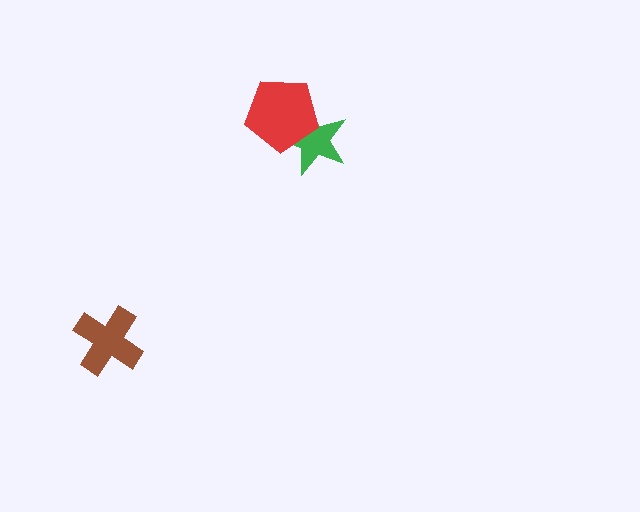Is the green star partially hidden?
Yes, it is partially covered by another shape.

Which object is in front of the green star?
The red pentagon is in front of the green star.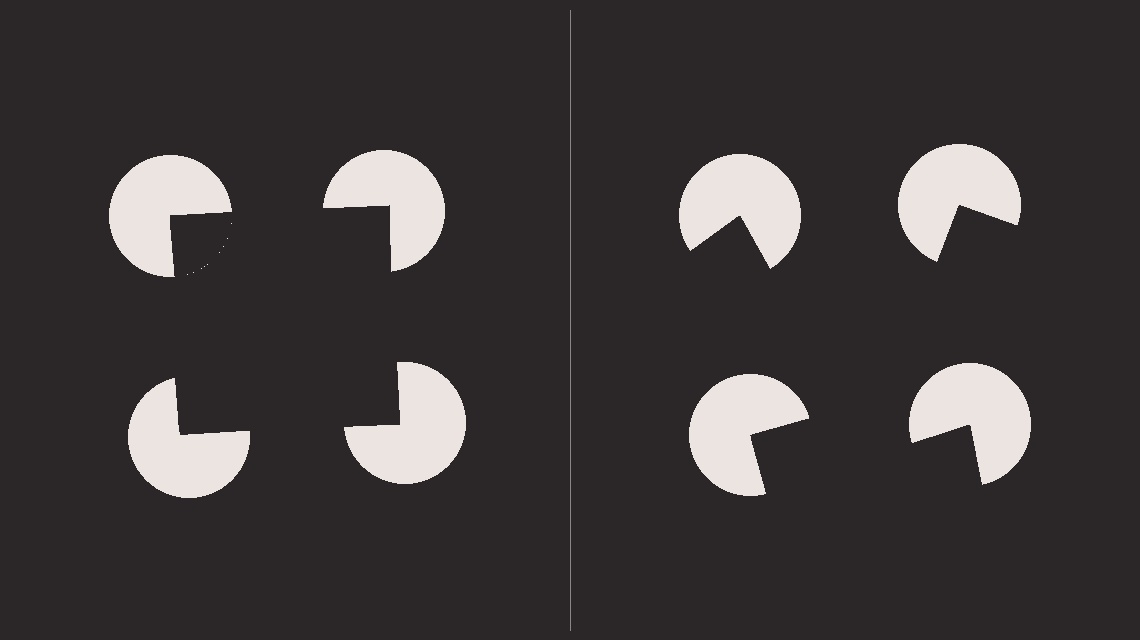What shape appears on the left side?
An illusory square.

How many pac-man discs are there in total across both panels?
8 — 4 on each side.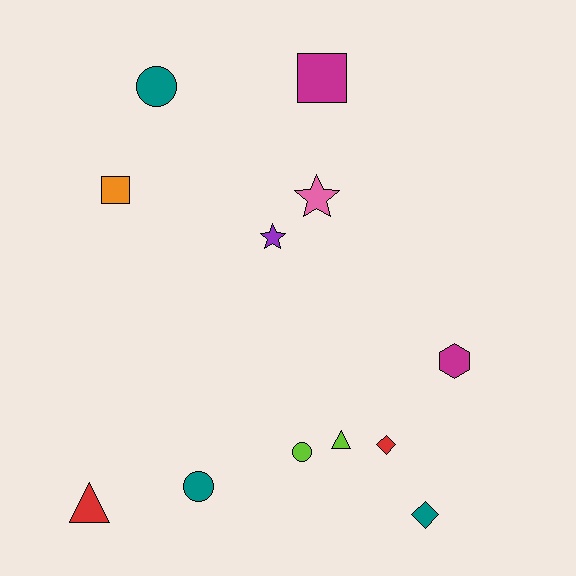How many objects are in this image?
There are 12 objects.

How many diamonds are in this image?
There are 2 diamonds.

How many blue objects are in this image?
There are no blue objects.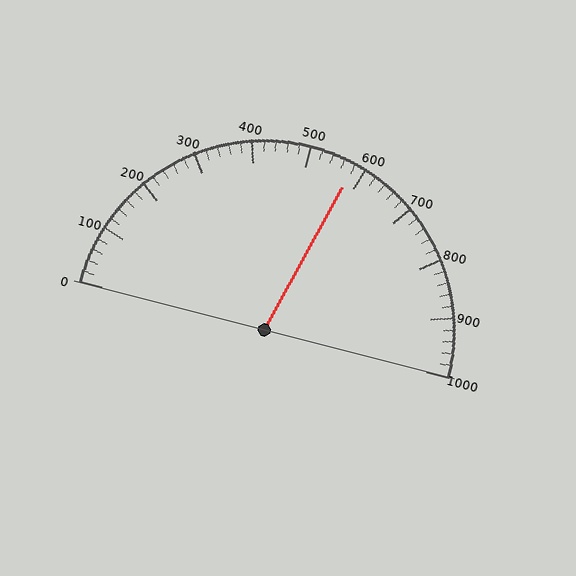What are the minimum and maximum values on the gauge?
The gauge ranges from 0 to 1000.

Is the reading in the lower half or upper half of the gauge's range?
The reading is in the upper half of the range (0 to 1000).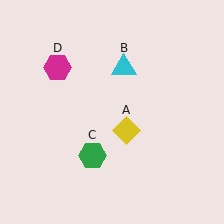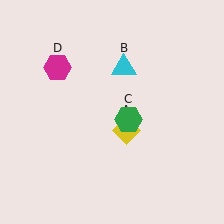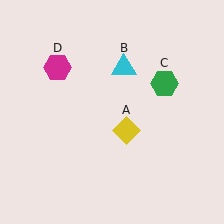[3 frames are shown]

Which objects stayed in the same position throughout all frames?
Yellow diamond (object A) and cyan triangle (object B) and magenta hexagon (object D) remained stationary.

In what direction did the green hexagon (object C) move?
The green hexagon (object C) moved up and to the right.